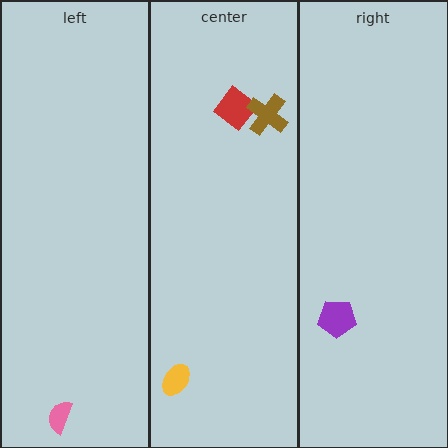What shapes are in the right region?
The purple pentagon.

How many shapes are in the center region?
3.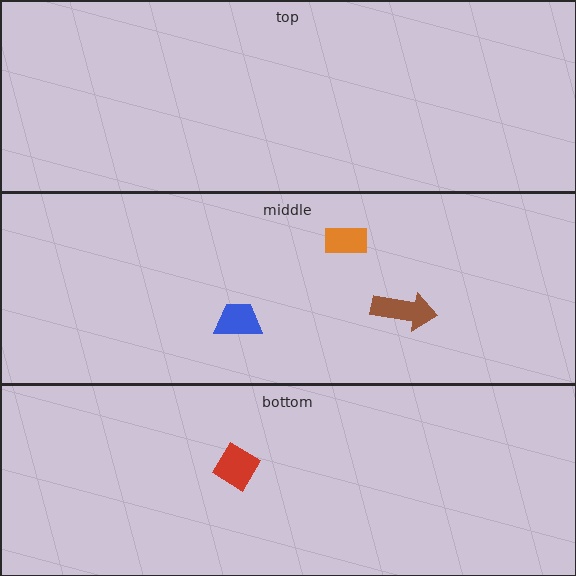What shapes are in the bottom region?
The red diamond.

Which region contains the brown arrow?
The middle region.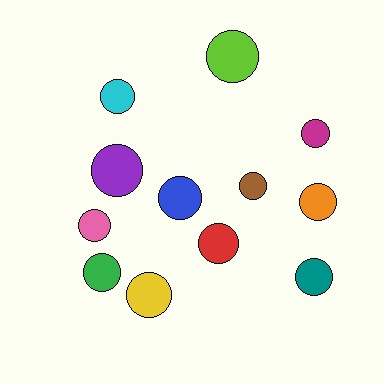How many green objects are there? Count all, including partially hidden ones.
There is 1 green object.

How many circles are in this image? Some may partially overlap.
There are 12 circles.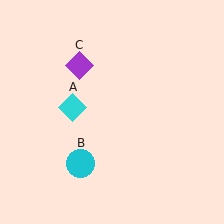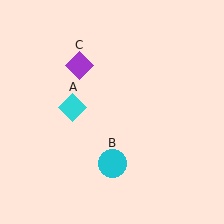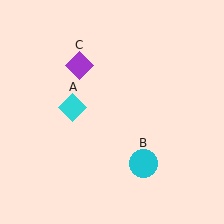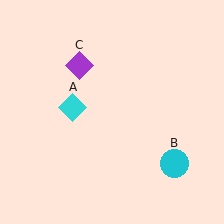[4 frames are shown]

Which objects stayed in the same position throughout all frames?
Cyan diamond (object A) and purple diamond (object C) remained stationary.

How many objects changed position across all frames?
1 object changed position: cyan circle (object B).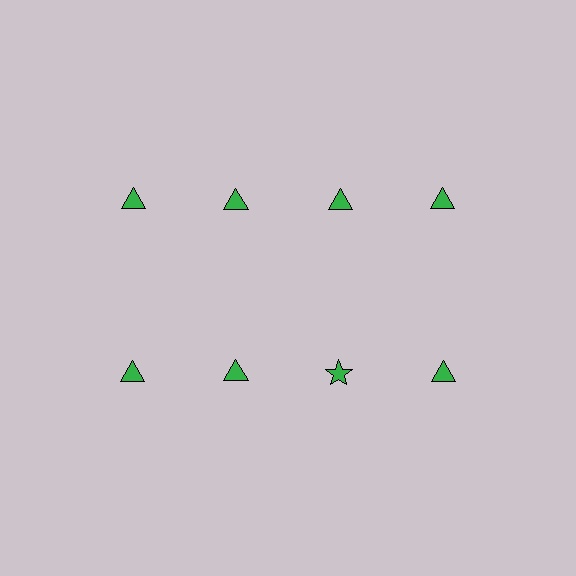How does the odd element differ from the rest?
It has a different shape: star instead of triangle.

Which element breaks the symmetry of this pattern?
The green star in the second row, center column breaks the symmetry. All other shapes are green triangles.